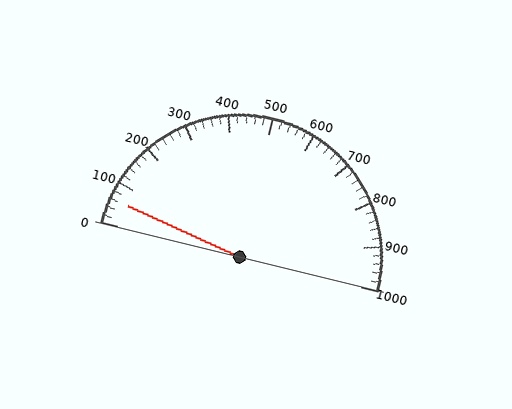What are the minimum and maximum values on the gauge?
The gauge ranges from 0 to 1000.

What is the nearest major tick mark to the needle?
The nearest major tick mark is 100.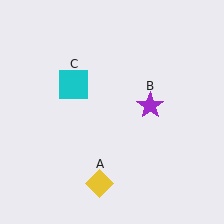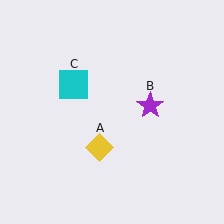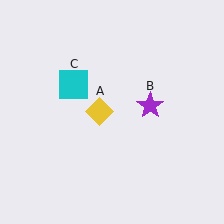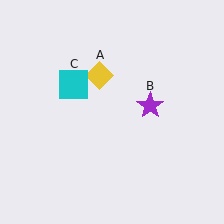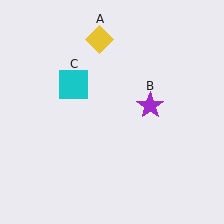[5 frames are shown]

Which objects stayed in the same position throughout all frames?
Purple star (object B) and cyan square (object C) remained stationary.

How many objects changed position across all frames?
1 object changed position: yellow diamond (object A).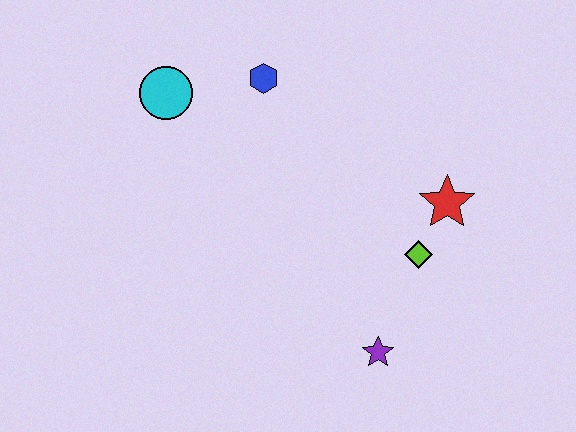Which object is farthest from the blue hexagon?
The purple star is farthest from the blue hexagon.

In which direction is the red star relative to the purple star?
The red star is above the purple star.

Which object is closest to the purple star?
The lime diamond is closest to the purple star.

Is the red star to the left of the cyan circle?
No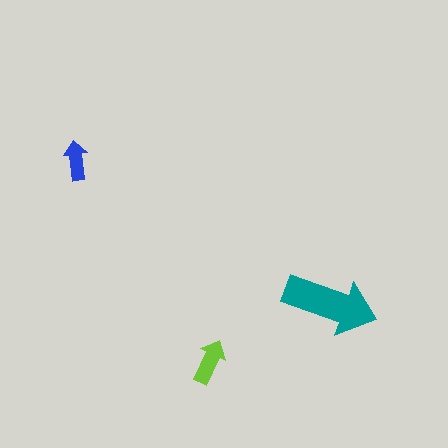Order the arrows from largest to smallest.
the teal one, the lime one, the blue one.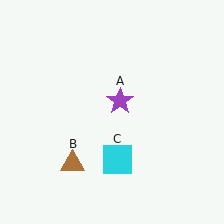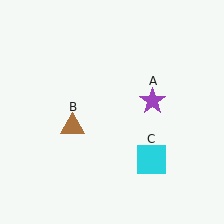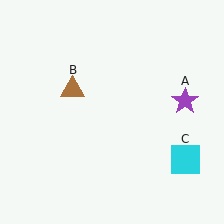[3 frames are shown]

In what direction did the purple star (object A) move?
The purple star (object A) moved right.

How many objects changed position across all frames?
3 objects changed position: purple star (object A), brown triangle (object B), cyan square (object C).